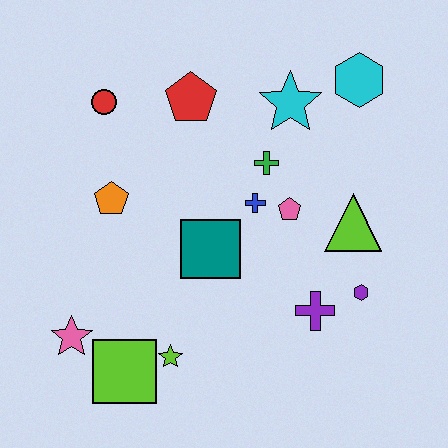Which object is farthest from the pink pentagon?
The pink star is farthest from the pink pentagon.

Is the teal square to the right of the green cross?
No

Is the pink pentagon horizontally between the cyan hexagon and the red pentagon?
Yes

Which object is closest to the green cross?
The blue cross is closest to the green cross.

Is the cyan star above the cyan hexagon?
No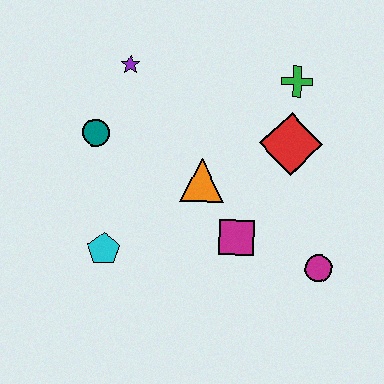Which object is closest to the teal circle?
The purple star is closest to the teal circle.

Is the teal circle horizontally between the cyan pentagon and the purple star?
No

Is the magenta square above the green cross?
No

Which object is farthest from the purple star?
The magenta circle is farthest from the purple star.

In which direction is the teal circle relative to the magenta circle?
The teal circle is to the left of the magenta circle.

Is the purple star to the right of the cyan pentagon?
Yes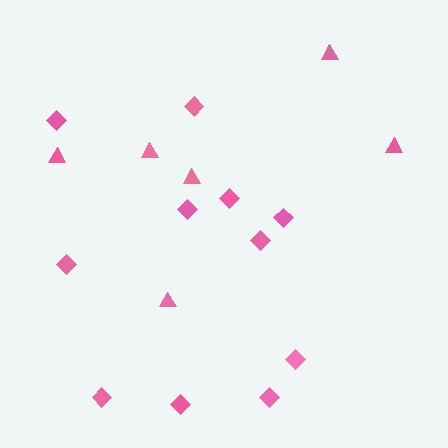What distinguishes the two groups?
There are 2 groups: one group of triangles (6) and one group of diamonds (11).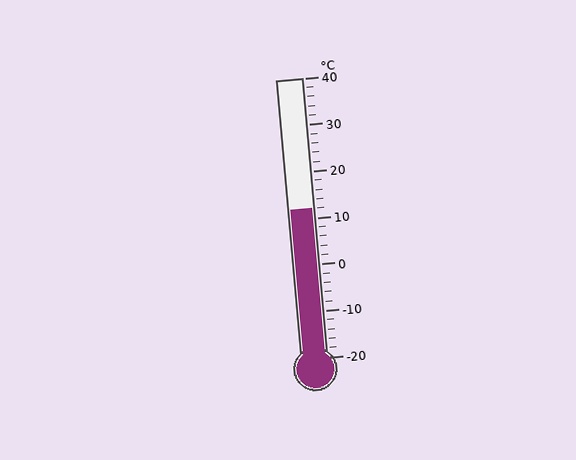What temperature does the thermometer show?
The thermometer shows approximately 12°C.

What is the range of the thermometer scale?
The thermometer scale ranges from -20°C to 40°C.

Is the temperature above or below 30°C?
The temperature is below 30°C.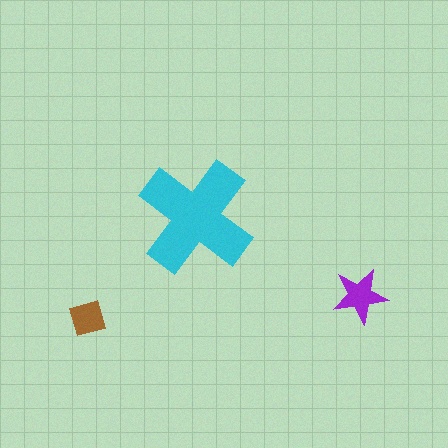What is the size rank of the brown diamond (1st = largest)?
3rd.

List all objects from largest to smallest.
The cyan cross, the purple star, the brown diamond.